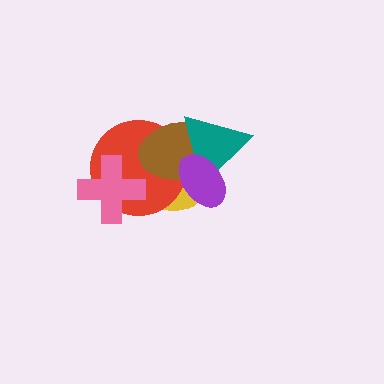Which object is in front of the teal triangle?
The purple ellipse is in front of the teal triangle.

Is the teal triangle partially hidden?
Yes, it is partially covered by another shape.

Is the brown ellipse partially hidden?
Yes, it is partially covered by another shape.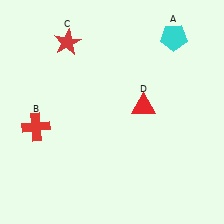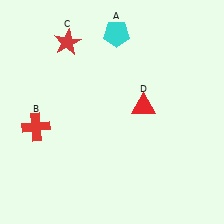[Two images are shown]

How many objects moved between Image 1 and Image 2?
1 object moved between the two images.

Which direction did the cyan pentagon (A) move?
The cyan pentagon (A) moved left.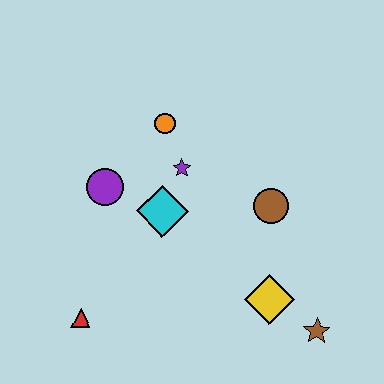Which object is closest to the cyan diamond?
The purple star is closest to the cyan diamond.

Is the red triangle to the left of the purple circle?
Yes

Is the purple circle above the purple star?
No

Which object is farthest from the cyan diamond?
The brown star is farthest from the cyan diamond.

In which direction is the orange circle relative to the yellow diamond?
The orange circle is above the yellow diamond.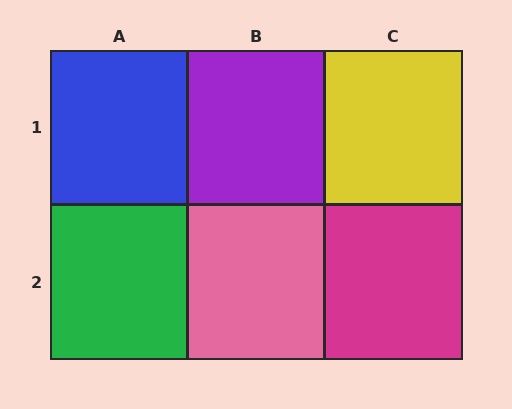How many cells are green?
1 cell is green.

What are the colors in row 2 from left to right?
Green, pink, magenta.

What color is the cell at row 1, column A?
Blue.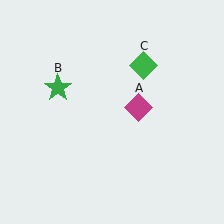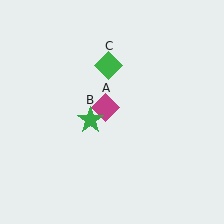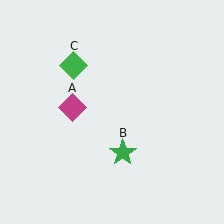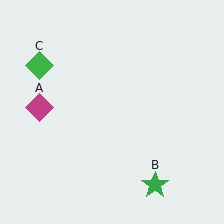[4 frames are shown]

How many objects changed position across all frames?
3 objects changed position: magenta diamond (object A), green star (object B), green diamond (object C).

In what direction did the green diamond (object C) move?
The green diamond (object C) moved left.